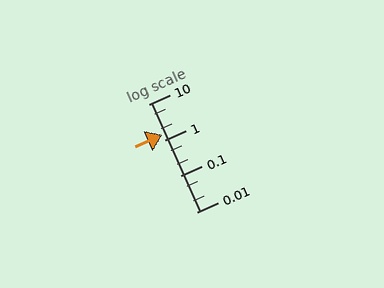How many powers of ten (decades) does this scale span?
The scale spans 3 decades, from 0.01 to 10.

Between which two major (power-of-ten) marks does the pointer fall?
The pointer is between 1 and 10.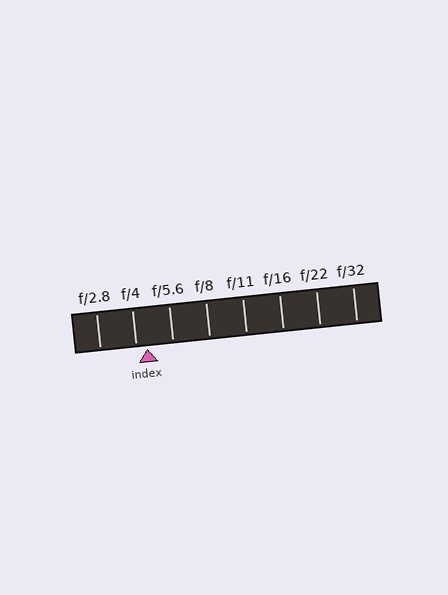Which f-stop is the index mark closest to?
The index mark is closest to f/4.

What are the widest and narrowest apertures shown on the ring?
The widest aperture shown is f/2.8 and the narrowest is f/32.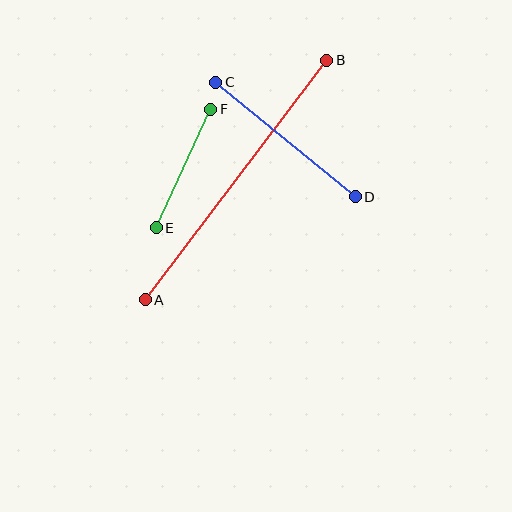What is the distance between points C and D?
The distance is approximately 181 pixels.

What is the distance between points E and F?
The distance is approximately 131 pixels.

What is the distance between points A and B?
The distance is approximately 301 pixels.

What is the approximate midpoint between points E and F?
The midpoint is at approximately (183, 169) pixels.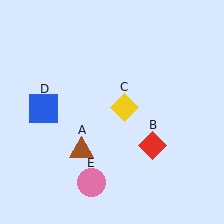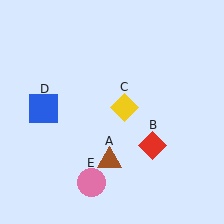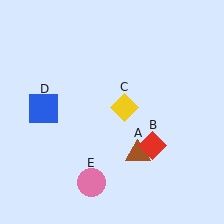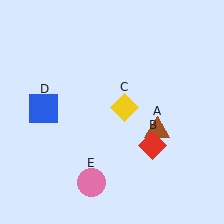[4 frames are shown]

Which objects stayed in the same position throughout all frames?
Red diamond (object B) and yellow diamond (object C) and blue square (object D) and pink circle (object E) remained stationary.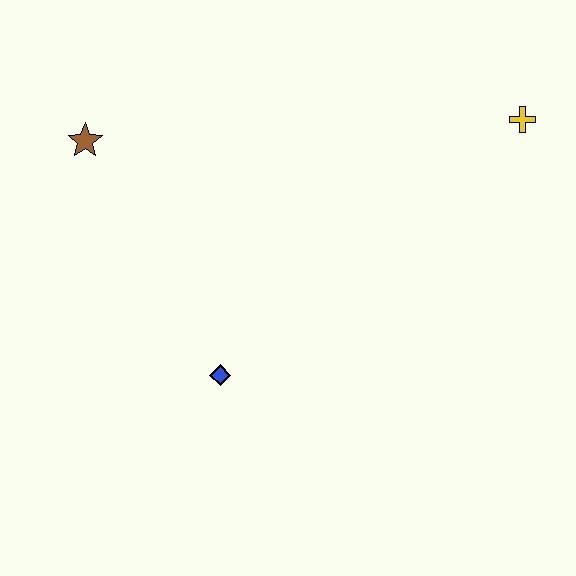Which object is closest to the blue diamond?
The brown star is closest to the blue diamond.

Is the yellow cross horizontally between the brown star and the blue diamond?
No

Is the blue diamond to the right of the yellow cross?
No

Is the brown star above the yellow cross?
No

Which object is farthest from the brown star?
The yellow cross is farthest from the brown star.